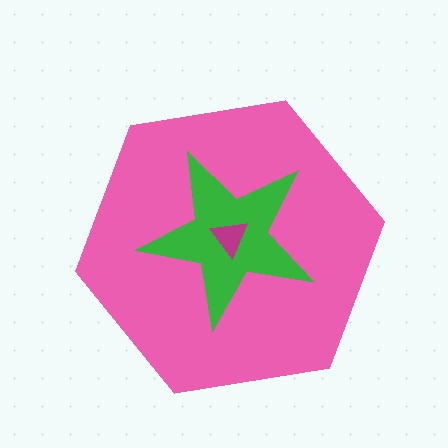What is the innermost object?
The magenta triangle.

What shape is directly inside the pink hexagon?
The green star.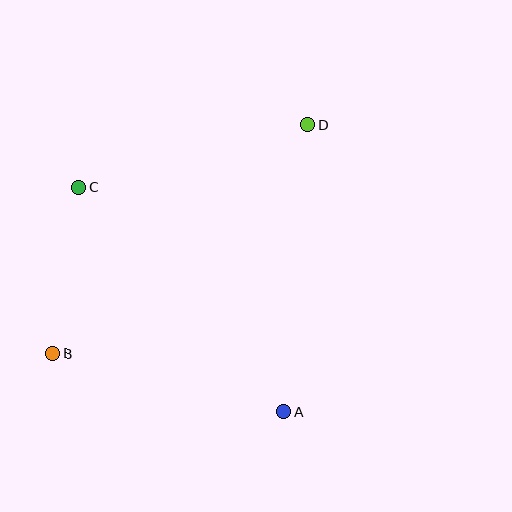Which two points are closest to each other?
Points B and C are closest to each other.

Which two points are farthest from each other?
Points B and D are farthest from each other.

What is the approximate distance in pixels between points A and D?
The distance between A and D is approximately 288 pixels.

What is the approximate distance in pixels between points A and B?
The distance between A and B is approximately 238 pixels.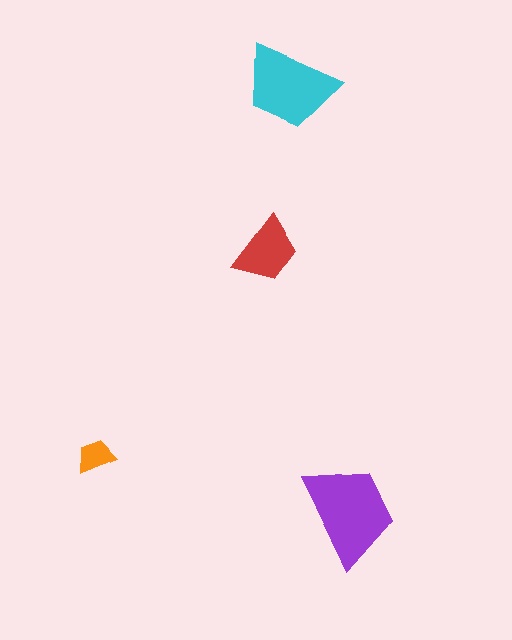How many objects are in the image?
There are 4 objects in the image.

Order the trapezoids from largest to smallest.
the purple one, the cyan one, the red one, the orange one.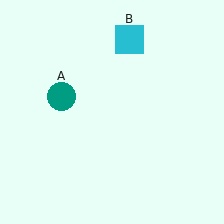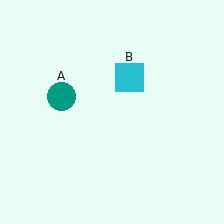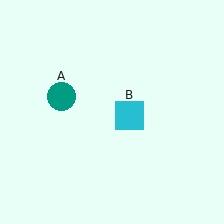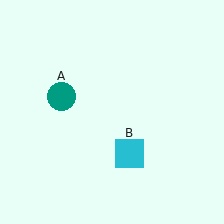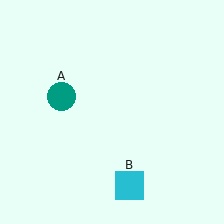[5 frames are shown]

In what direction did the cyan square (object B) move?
The cyan square (object B) moved down.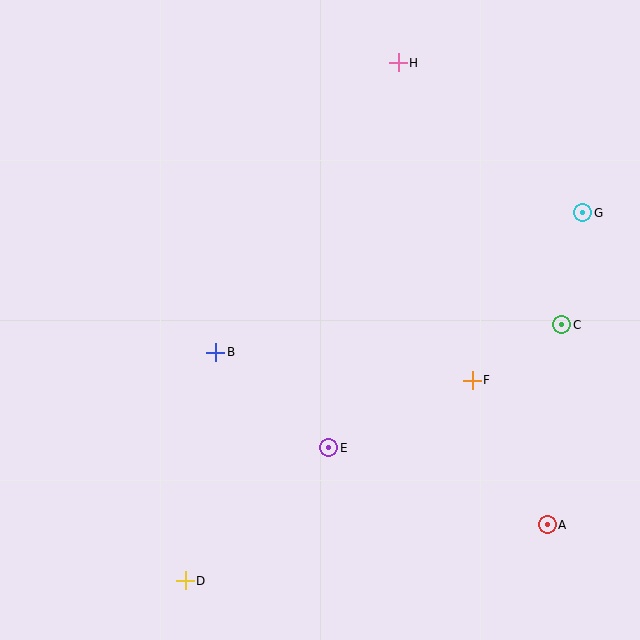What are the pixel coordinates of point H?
Point H is at (398, 63).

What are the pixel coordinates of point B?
Point B is at (216, 352).